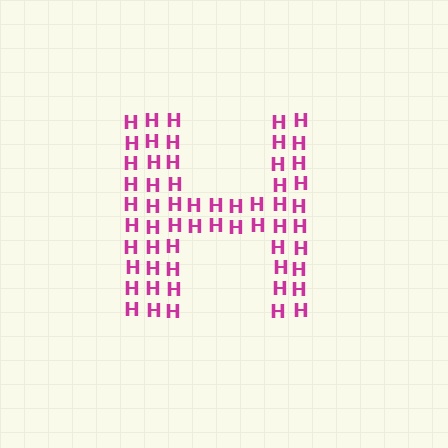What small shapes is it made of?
It is made of small letter H's.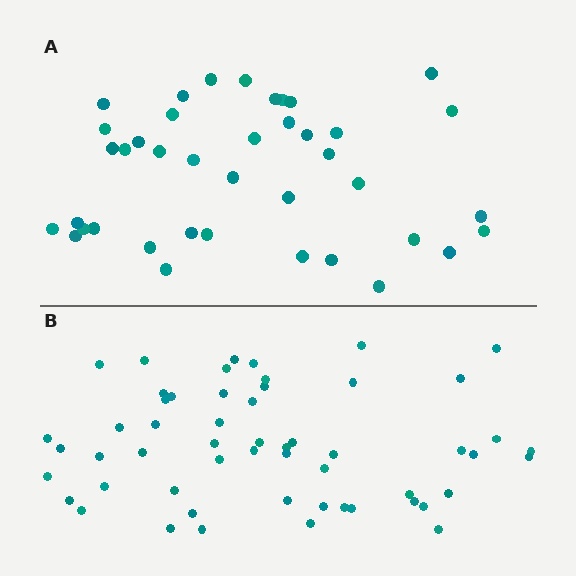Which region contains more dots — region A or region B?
Region B (the bottom region) has more dots.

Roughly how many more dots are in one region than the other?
Region B has approximately 15 more dots than region A.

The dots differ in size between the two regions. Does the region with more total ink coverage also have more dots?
No. Region A has more total ink coverage because its dots are larger, but region B actually contains more individual dots. Total area can be misleading — the number of items is what matters here.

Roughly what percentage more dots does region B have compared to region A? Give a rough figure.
About 40% more.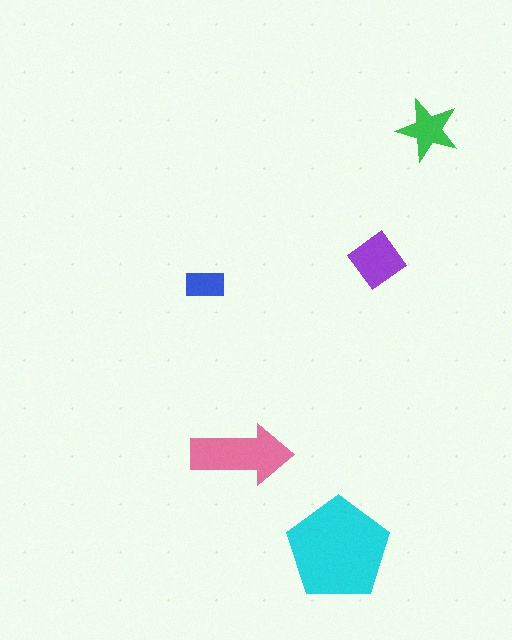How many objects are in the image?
There are 5 objects in the image.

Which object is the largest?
The cyan pentagon.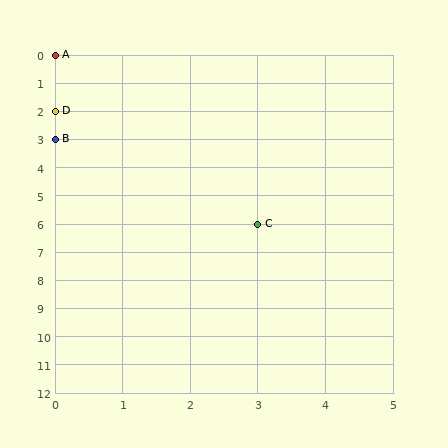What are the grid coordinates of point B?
Point B is at grid coordinates (0, 3).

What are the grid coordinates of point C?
Point C is at grid coordinates (3, 6).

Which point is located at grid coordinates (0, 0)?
Point A is at (0, 0).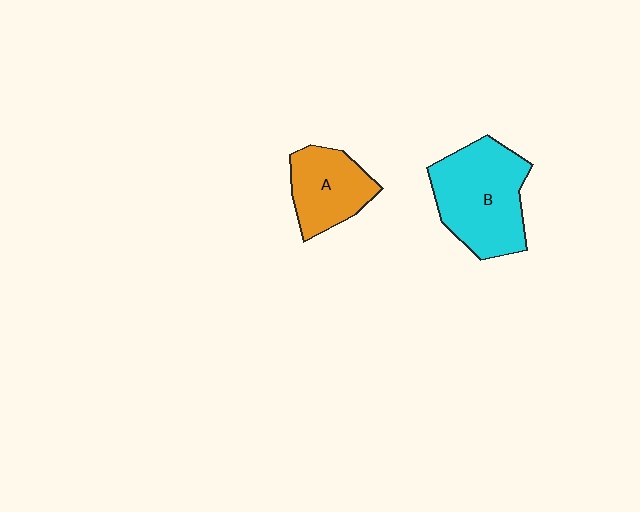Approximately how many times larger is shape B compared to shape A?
Approximately 1.6 times.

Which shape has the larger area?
Shape B (cyan).